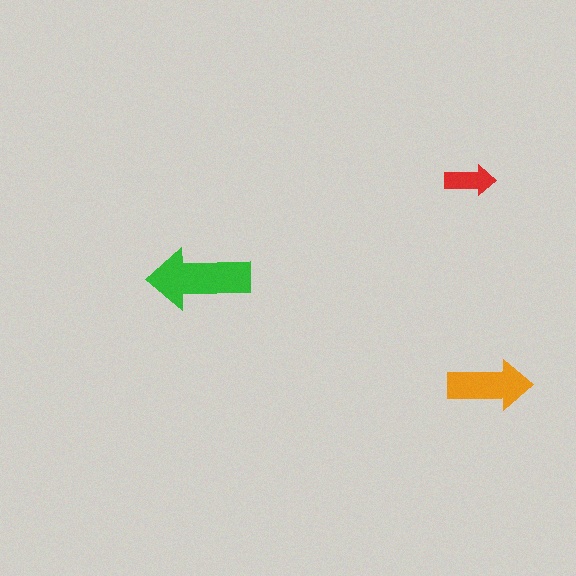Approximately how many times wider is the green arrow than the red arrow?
About 2 times wider.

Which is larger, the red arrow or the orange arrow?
The orange one.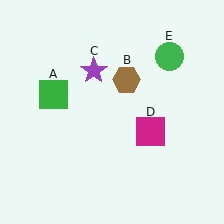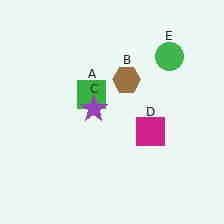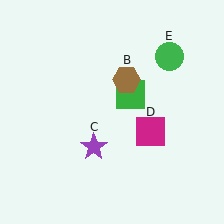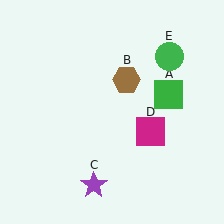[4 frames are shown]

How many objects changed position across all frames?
2 objects changed position: green square (object A), purple star (object C).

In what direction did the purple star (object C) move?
The purple star (object C) moved down.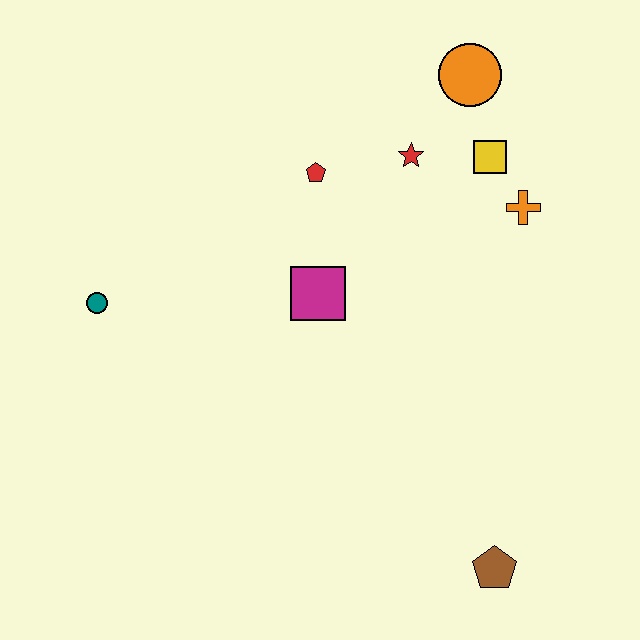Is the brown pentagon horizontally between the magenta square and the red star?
No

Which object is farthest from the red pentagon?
The brown pentagon is farthest from the red pentagon.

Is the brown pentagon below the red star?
Yes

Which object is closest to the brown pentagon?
The magenta square is closest to the brown pentagon.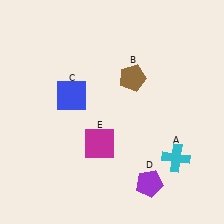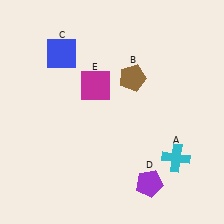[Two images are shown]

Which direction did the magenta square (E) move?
The magenta square (E) moved up.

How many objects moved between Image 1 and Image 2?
2 objects moved between the two images.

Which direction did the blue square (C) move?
The blue square (C) moved up.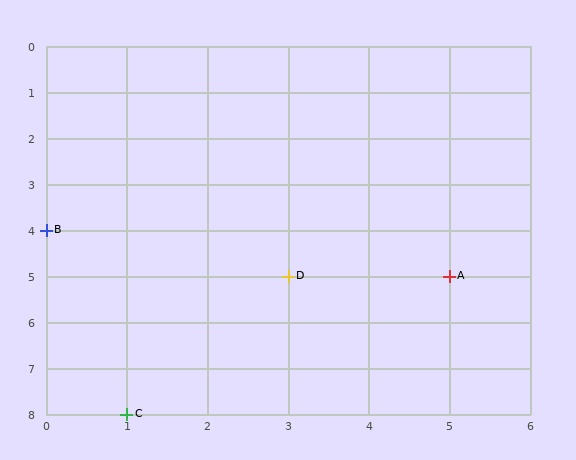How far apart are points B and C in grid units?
Points B and C are 1 column and 4 rows apart (about 4.1 grid units diagonally).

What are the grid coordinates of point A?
Point A is at grid coordinates (5, 5).